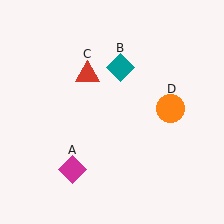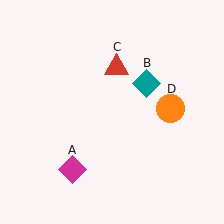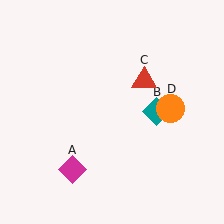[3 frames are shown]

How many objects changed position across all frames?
2 objects changed position: teal diamond (object B), red triangle (object C).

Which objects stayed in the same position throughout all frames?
Magenta diamond (object A) and orange circle (object D) remained stationary.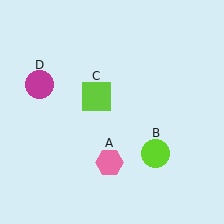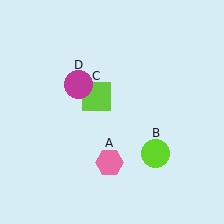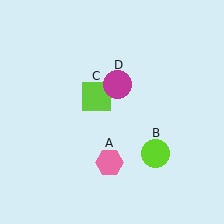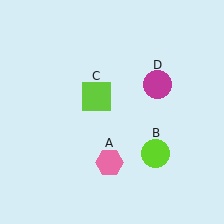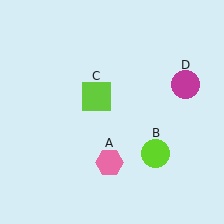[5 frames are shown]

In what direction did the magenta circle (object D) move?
The magenta circle (object D) moved right.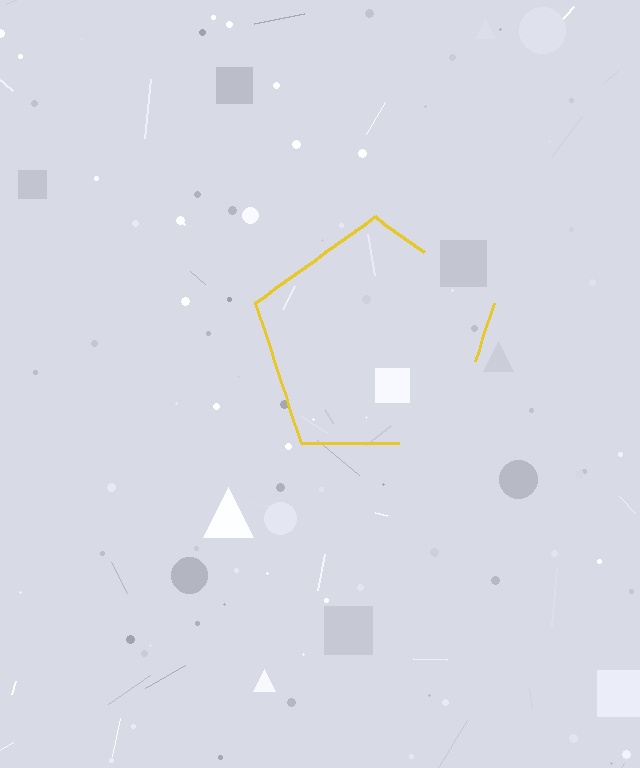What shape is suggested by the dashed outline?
The dashed outline suggests a pentagon.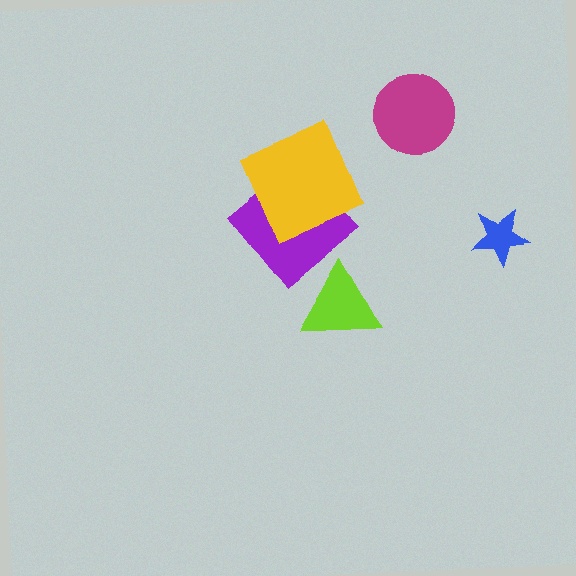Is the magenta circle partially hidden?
No, no other shape covers it.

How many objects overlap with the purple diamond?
1 object overlaps with the purple diamond.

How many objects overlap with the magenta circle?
0 objects overlap with the magenta circle.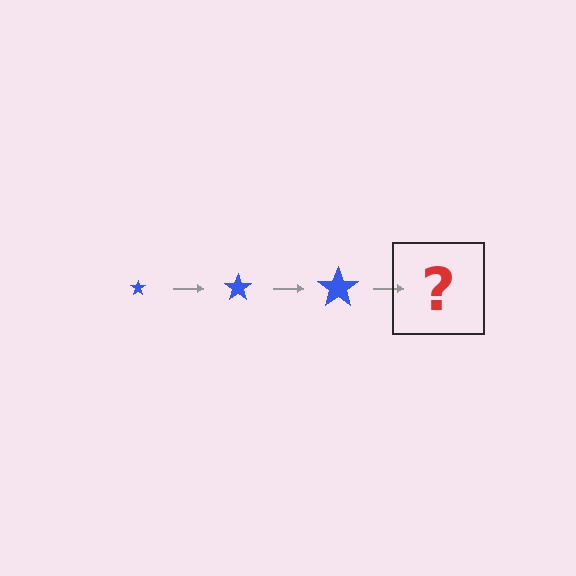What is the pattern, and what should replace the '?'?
The pattern is that the star gets progressively larger each step. The '?' should be a blue star, larger than the previous one.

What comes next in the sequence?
The next element should be a blue star, larger than the previous one.